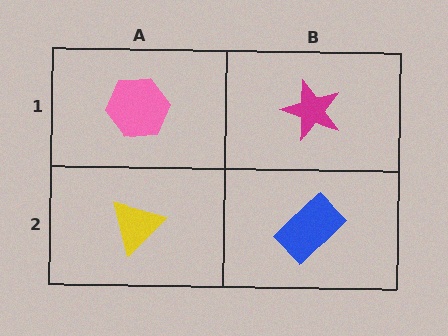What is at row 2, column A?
A yellow triangle.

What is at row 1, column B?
A magenta star.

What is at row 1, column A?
A pink hexagon.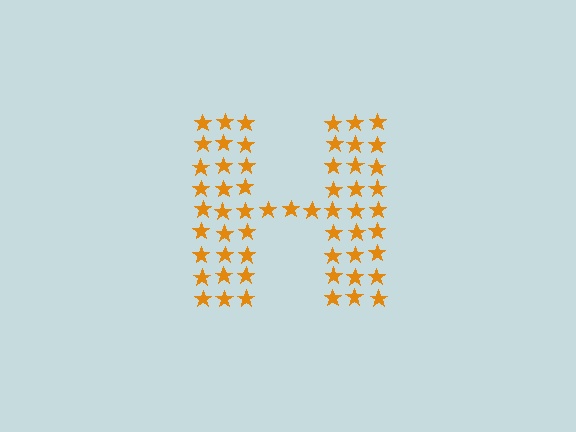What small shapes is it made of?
It is made of small stars.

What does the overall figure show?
The overall figure shows the letter H.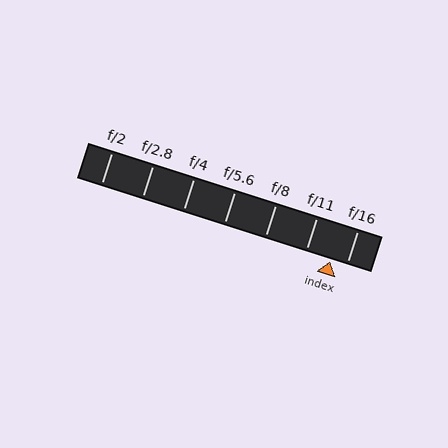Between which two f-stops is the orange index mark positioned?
The index mark is between f/11 and f/16.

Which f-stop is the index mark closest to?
The index mark is closest to f/16.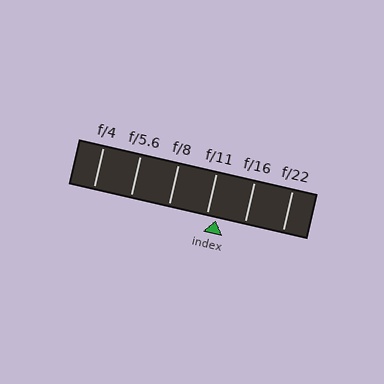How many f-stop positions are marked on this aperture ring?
There are 6 f-stop positions marked.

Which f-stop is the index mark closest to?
The index mark is closest to f/11.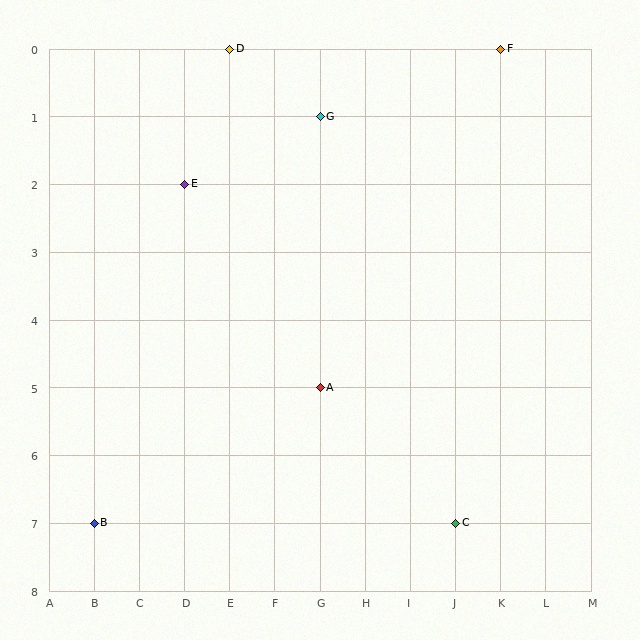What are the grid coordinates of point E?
Point E is at grid coordinates (D, 2).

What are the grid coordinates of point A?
Point A is at grid coordinates (G, 5).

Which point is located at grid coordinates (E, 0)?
Point D is at (E, 0).